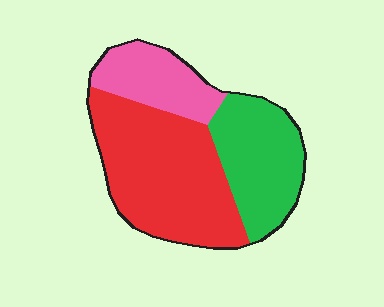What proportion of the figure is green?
Green takes up about one third (1/3) of the figure.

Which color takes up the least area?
Pink, at roughly 20%.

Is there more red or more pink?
Red.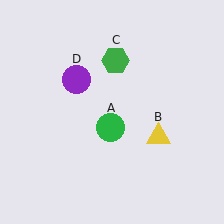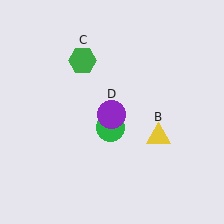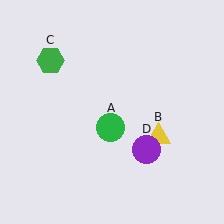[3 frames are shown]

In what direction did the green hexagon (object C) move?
The green hexagon (object C) moved left.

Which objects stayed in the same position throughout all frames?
Green circle (object A) and yellow triangle (object B) remained stationary.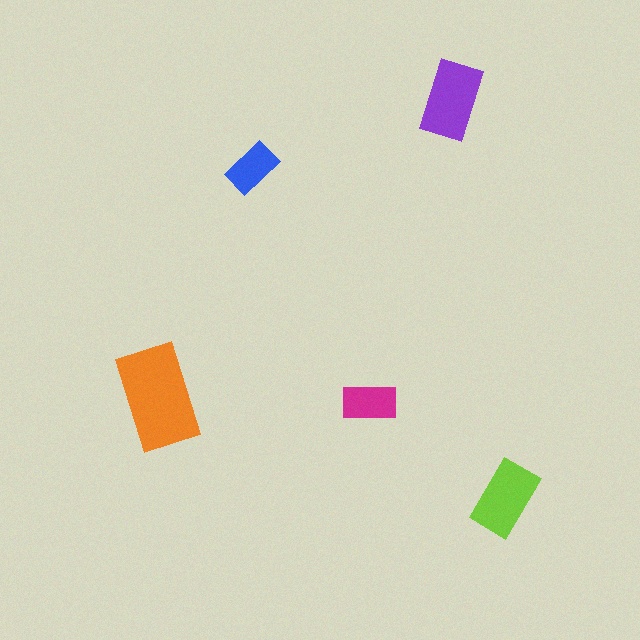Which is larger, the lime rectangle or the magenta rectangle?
The lime one.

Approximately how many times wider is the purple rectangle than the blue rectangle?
About 1.5 times wider.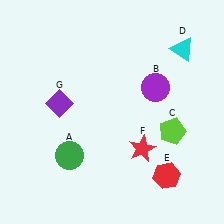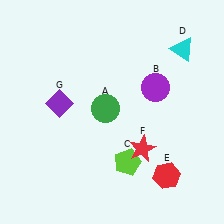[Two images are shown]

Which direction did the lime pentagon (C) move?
The lime pentagon (C) moved left.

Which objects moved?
The objects that moved are: the green circle (A), the lime pentagon (C).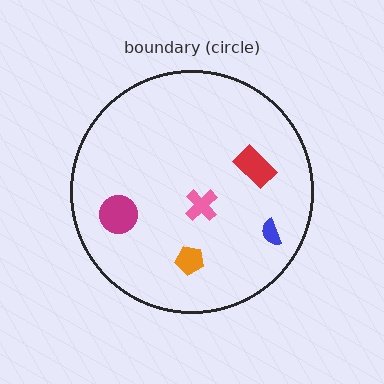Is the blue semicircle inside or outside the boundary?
Inside.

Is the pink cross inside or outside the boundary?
Inside.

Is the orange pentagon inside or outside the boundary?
Inside.